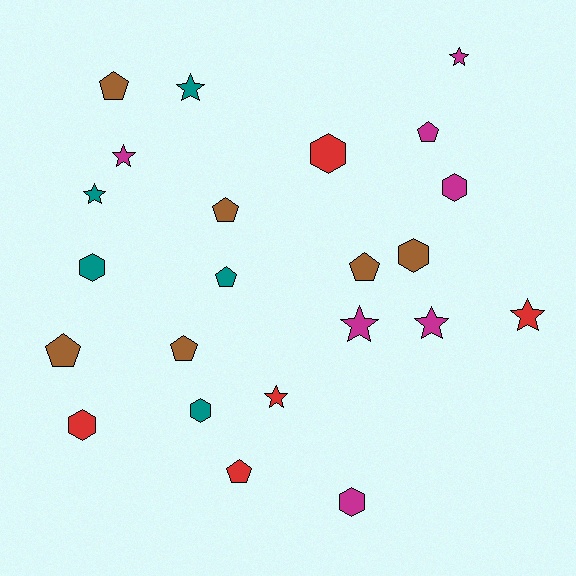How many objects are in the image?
There are 23 objects.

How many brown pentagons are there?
There are 5 brown pentagons.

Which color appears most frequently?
Magenta, with 7 objects.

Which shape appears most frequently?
Star, with 8 objects.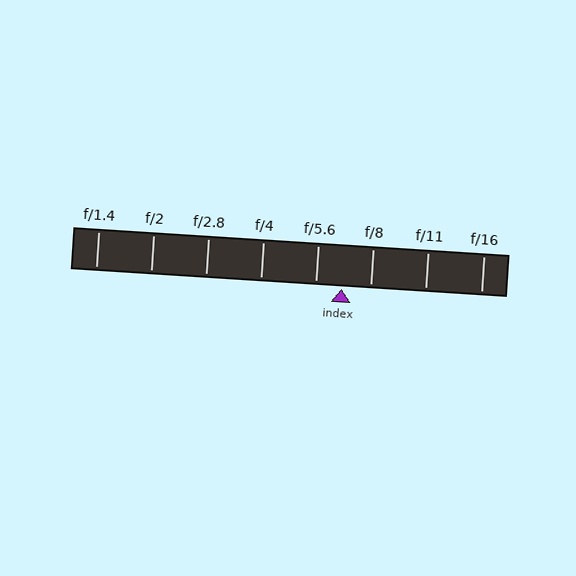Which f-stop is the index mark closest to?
The index mark is closest to f/5.6.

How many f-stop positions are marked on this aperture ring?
There are 8 f-stop positions marked.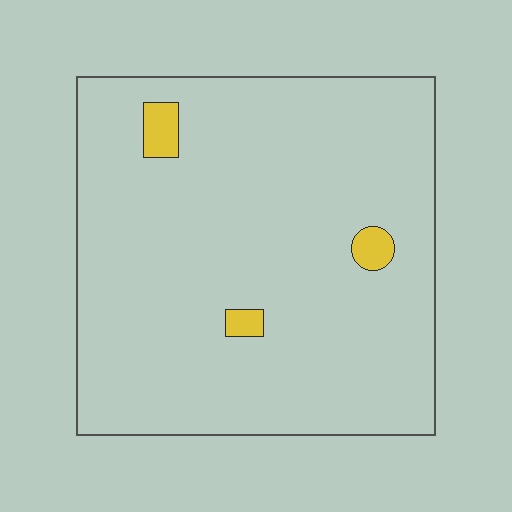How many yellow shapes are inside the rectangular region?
3.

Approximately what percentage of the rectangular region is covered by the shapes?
Approximately 5%.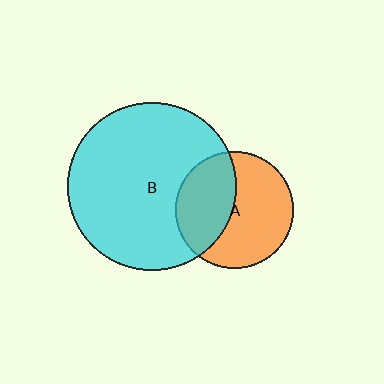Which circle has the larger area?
Circle B (cyan).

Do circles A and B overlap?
Yes.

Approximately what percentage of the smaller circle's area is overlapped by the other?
Approximately 40%.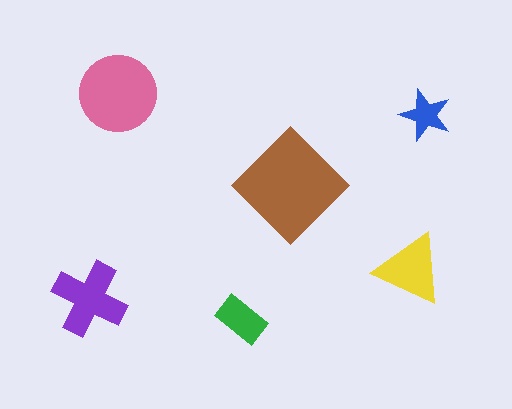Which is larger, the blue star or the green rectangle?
The green rectangle.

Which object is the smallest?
The blue star.